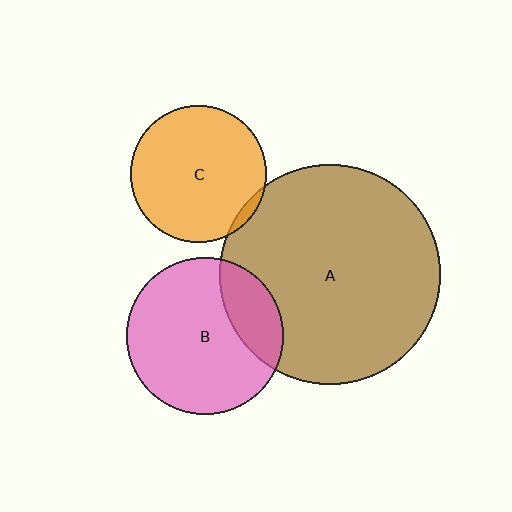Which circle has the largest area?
Circle A (brown).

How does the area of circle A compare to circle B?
Approximately 2.0 times.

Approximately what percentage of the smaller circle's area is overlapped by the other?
Approximately 5%.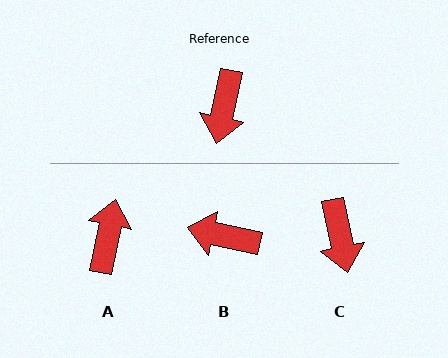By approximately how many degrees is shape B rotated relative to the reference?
Approximately 90 degrees clockwise.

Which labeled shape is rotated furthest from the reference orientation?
A, about 179 degrees away.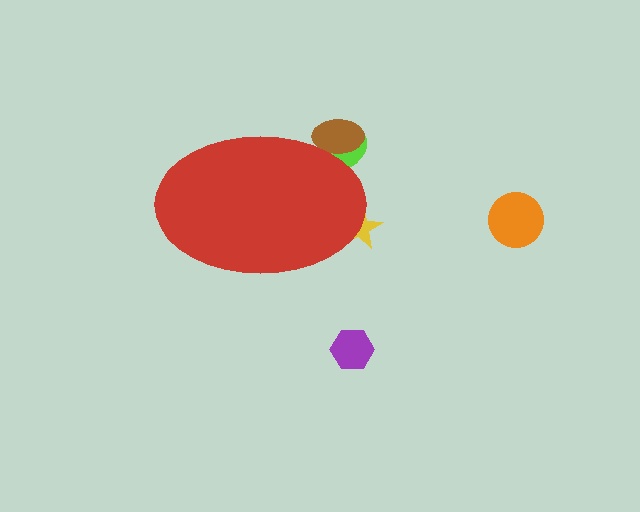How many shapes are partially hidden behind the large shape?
3 shapes are partially hidden.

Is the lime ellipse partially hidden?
Yes, the lime ellipse is partially hidden behind the red ellipse.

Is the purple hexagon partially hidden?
No, the purple hexagon is fully visible.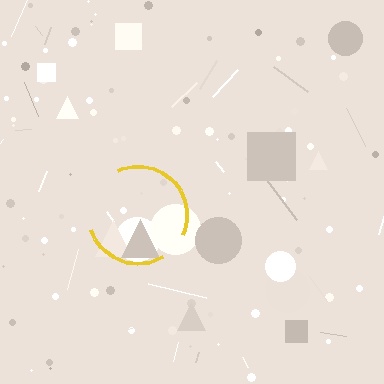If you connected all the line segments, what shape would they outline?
They would outline a circle.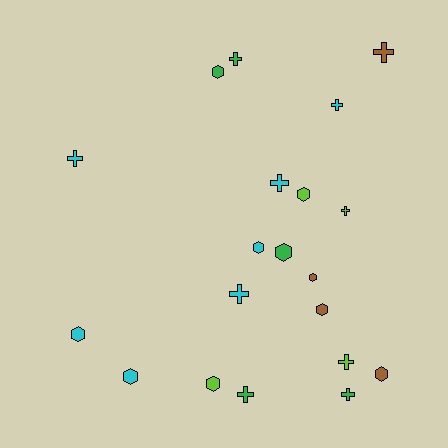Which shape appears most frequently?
Cross, with 10 objects.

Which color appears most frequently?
Cyan, with 7 objects.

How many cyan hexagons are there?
There are 3 cyan hexagons.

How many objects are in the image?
There are 20 objects.